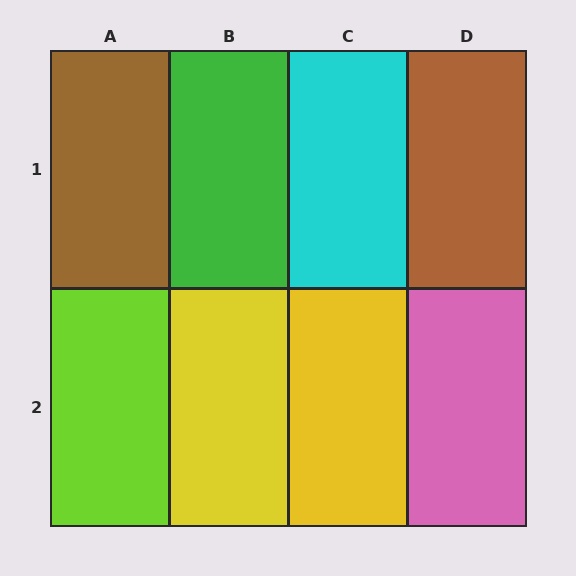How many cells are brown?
2 cells are brown.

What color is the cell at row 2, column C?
Yellow.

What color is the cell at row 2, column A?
Lime.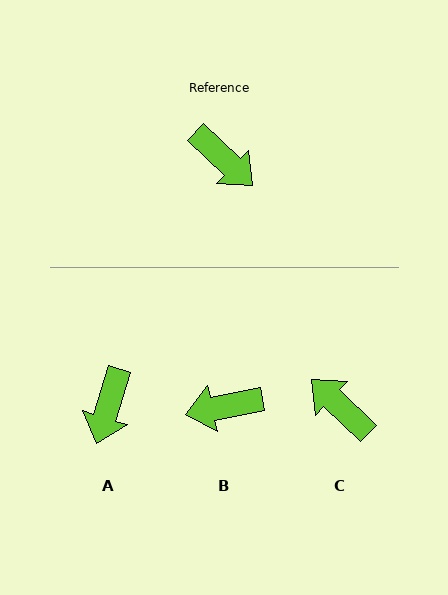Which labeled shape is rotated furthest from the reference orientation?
C, about 180 degrees away.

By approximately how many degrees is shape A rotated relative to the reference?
Approximately 63 degrees clockwise.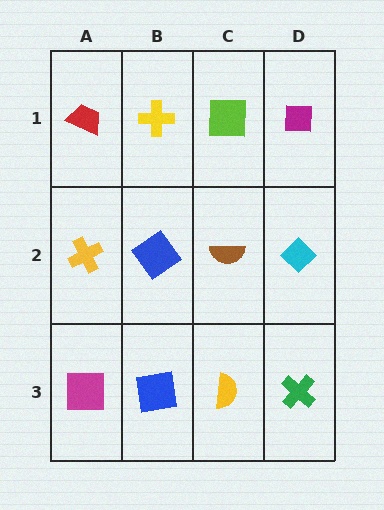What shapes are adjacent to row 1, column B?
A blue diamond (row 2, column B), a red trapezoid (row 1, column A), a lime square (row 1, column C).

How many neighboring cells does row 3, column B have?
3.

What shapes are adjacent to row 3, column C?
A brown semicircle (row 2, column C), a blue square (row 3, column B), a green cross (row 3, column D).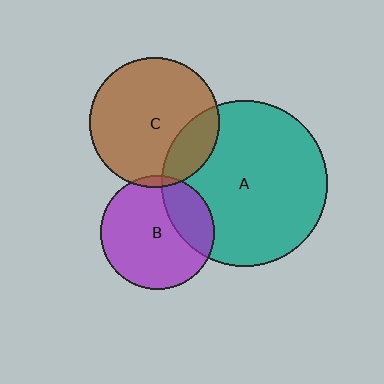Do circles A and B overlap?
Yes.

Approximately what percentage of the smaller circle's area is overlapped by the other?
Approximately 25%.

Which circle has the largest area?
Circle A (teal).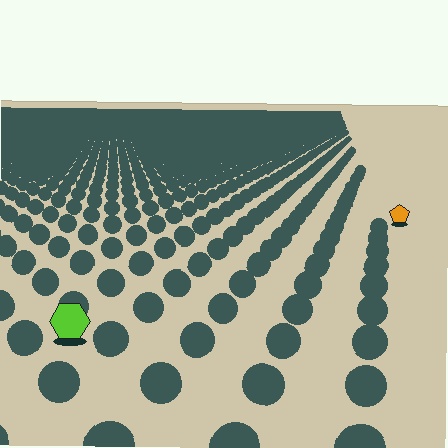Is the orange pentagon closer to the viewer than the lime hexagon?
No. The lime hexagon is closer — you can tell from the texture gradient: the ground texture is coarser near it.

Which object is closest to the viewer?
The lime hexagon is closest. The texture marks near it are larger and more spread out.